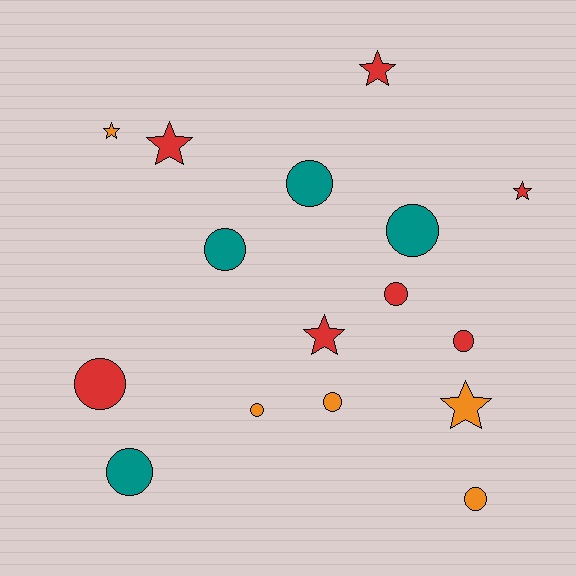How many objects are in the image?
There are 16 objects.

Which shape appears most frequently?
Circle, with 10 objects.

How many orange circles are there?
There are 3 orange circles.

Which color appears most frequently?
Red, with 7 objects.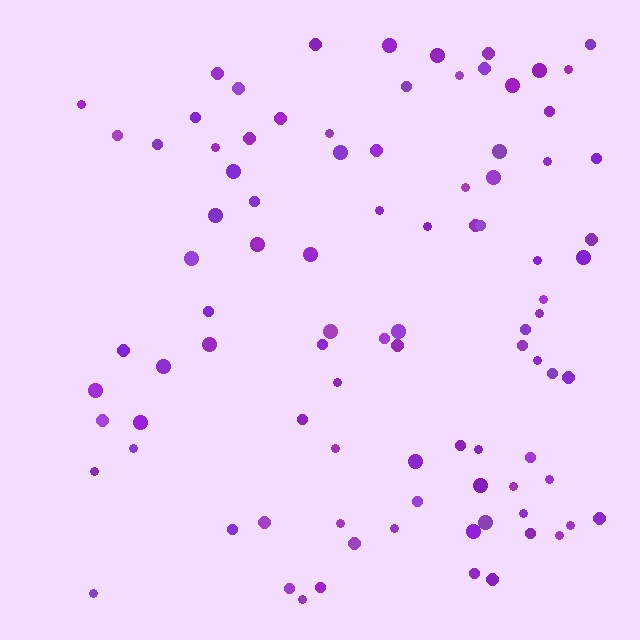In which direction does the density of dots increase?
From left to right, with the right side densest.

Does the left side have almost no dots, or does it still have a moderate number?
Still a moderate number, just noticeably fewer than the right.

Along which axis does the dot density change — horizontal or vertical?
Horizontal.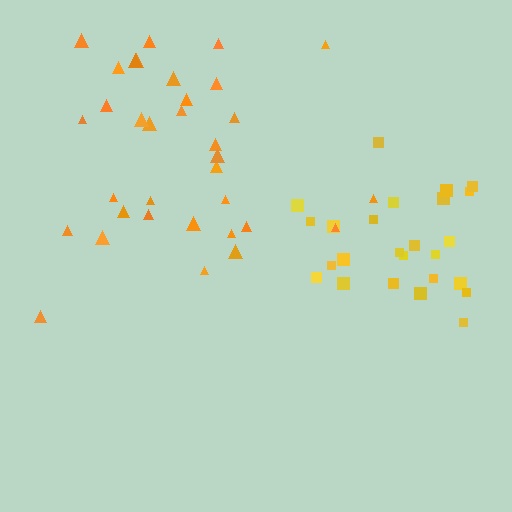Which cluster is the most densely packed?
Yellow.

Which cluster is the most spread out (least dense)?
Orange.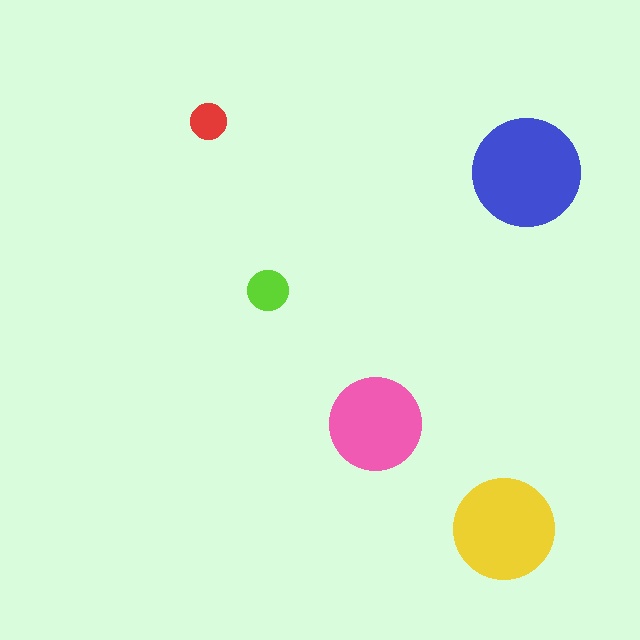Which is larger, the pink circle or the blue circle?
The blue one.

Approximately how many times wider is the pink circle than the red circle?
About 2.5 times wider.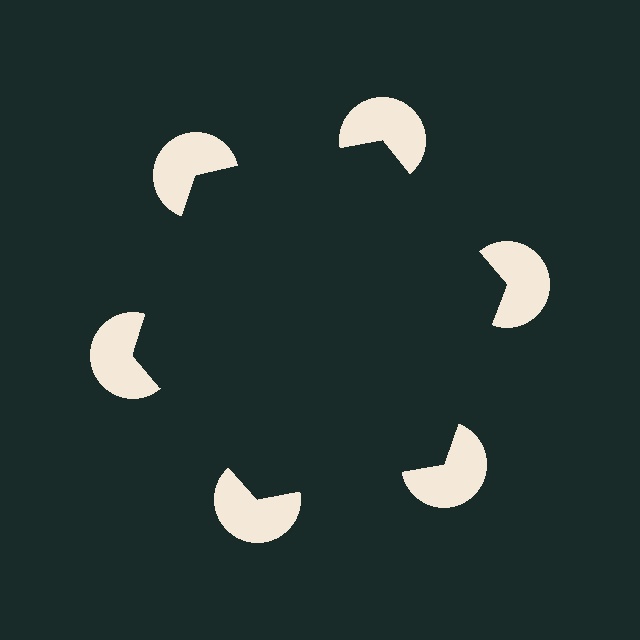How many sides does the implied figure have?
6 sides.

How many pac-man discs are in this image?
There are 6 — one at each vertex of the illusory hexagon.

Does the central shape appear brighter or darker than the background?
It typically appears slightly darker than the background, even though no actual brightness change is drawn.